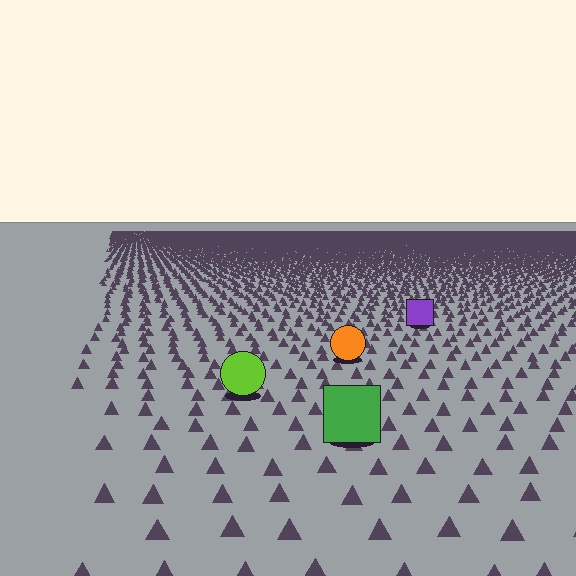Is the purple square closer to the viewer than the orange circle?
No. The orange circle is closer — you can tell from the texture gradient: the ground texture is coarser near it.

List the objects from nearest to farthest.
From nearest to farthest: the green square, the lime circle, the orange circle, the purple square.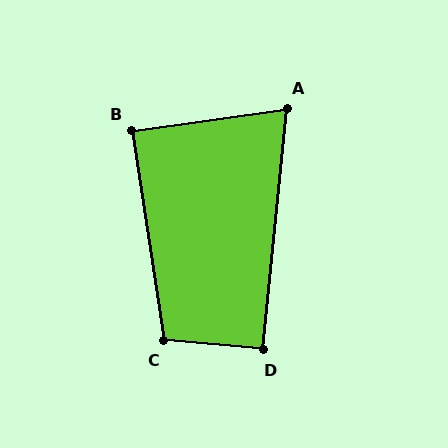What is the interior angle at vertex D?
Approximately 91 degrees (approximately right).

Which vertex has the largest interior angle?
C, at approximately 104 degrees.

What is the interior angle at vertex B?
Approximately 89 degrees (approximately right).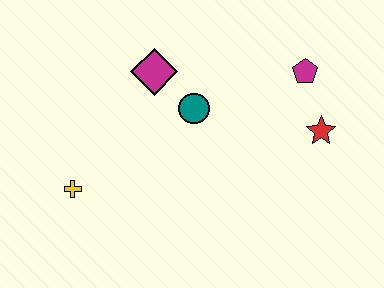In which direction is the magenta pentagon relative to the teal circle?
The magenta pentagon is to the right of the teal circle.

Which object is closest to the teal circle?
The magenta diamond is closest to the teal circle.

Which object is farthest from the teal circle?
The yellow cross is farthest from the teal circle.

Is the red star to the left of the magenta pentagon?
No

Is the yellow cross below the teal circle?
Yes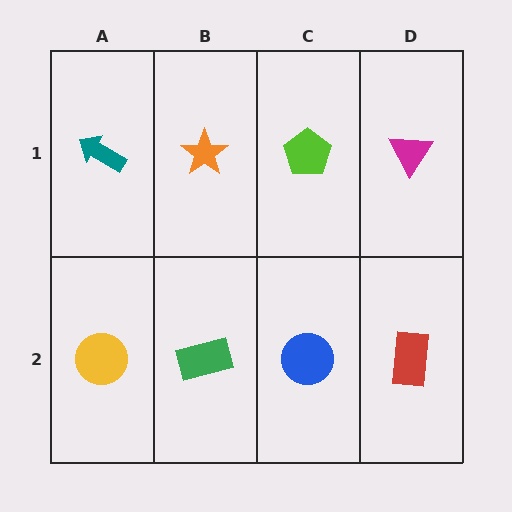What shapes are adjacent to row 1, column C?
A blue circle (row 2, column C), an orange star (row 1, column B), a magenta triangle (row 1, column D).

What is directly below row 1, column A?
A yellow circle.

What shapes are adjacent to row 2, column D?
A magenta triangle (row 1, column D), a blue circle (row 2, column C).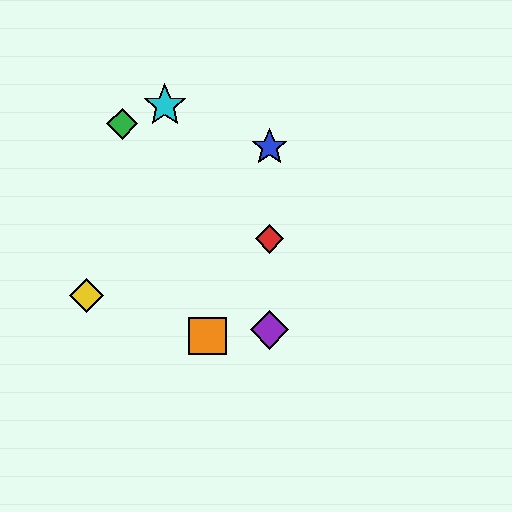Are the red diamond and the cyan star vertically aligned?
No, the red diamond is at x≈270 and the cyan star is at x≈165.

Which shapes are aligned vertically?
The red diamond, the blue star, the purple diamond are aligned vertically.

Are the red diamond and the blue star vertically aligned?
Yes, both are at x≈270.